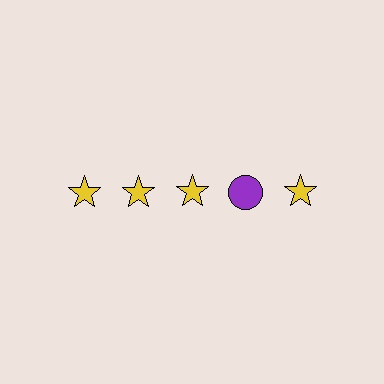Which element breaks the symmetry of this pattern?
The purple circle in the top row, second from right column breaks the symmetry. All other shapes are yellow stars.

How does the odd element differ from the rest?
It differs in both color (purple instead of yellow) and shape (circle instead of star).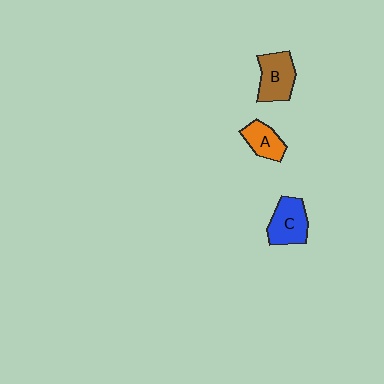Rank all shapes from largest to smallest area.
From largest to smallest: B (brown), C (blue), A (orange).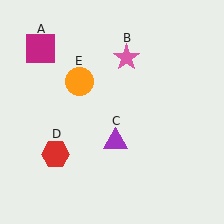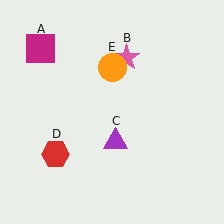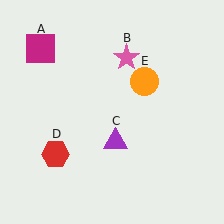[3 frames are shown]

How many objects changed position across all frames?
1 object changed position: orange circle (object E).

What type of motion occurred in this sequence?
The orange circle (object E) rotated clockwise around the center of the scene.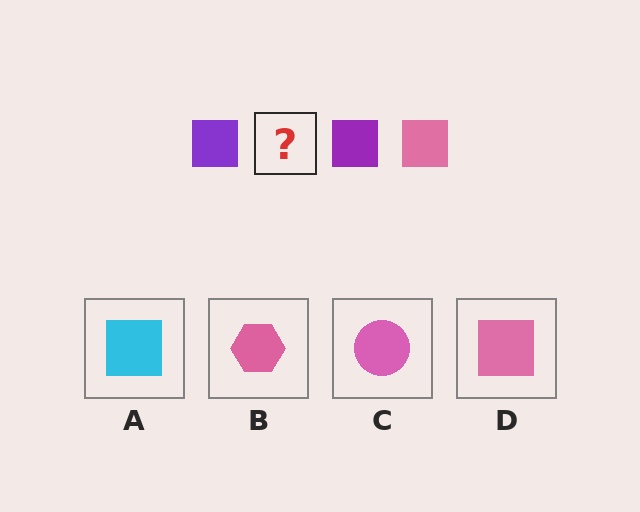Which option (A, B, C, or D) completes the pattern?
D.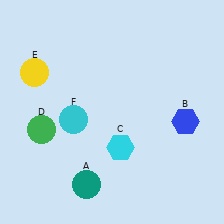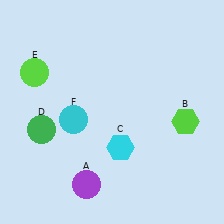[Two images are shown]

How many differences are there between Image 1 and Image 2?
There are 3 differences between the two images.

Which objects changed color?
A changed from teal to purple. B changed from blue to lime. E changed from yellow to lime.